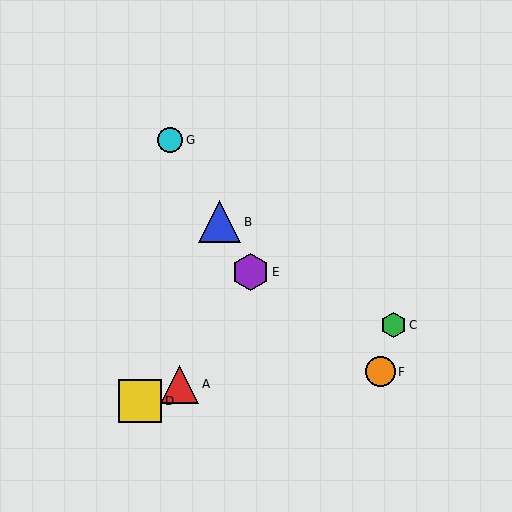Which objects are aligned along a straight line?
Objects B, E, G are aligned along a straight line.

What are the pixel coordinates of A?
Object A is at (180, 384).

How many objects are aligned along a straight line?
3 objects (B, E, G) are aligned along a straight line.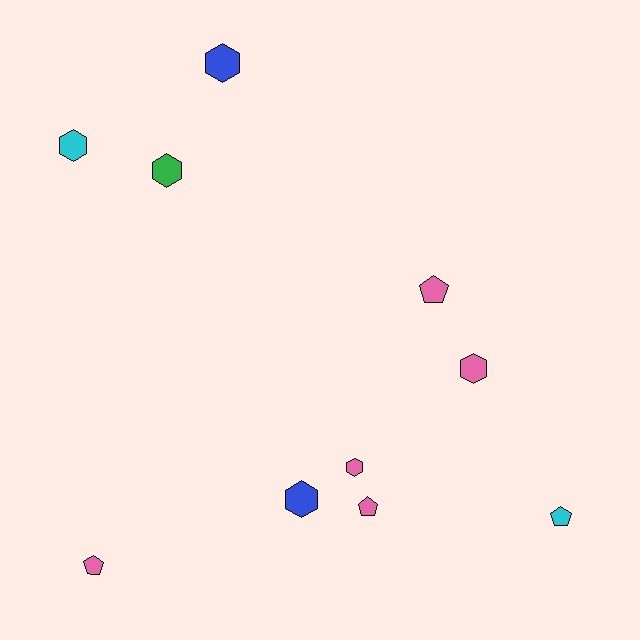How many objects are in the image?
There are 10 objects.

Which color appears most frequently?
Pink, with 5 objects.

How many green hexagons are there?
There is 1 green hexagon.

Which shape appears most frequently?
Hexagon, with 6 objects.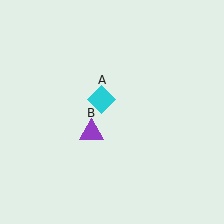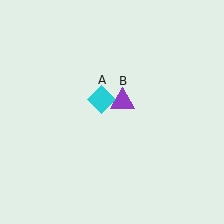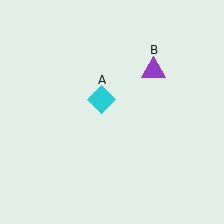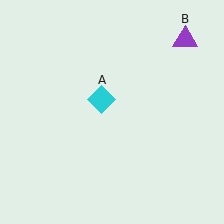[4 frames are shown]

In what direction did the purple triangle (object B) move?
The purple triangle (object B) moved up and to the right.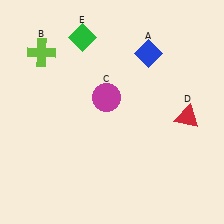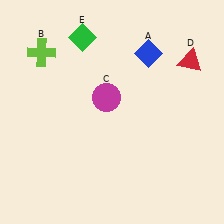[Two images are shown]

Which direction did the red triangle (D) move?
The red triangle (D) moved up.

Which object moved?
The red triangle (D) moved up.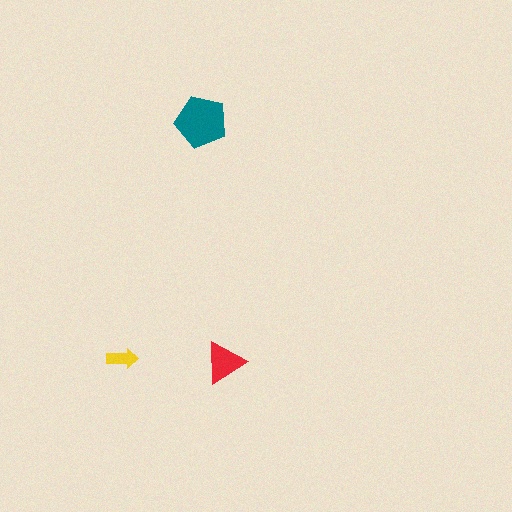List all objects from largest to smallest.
The teal pentagon, the red triangle, the yellow arrow.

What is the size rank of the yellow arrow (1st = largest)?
3rd.